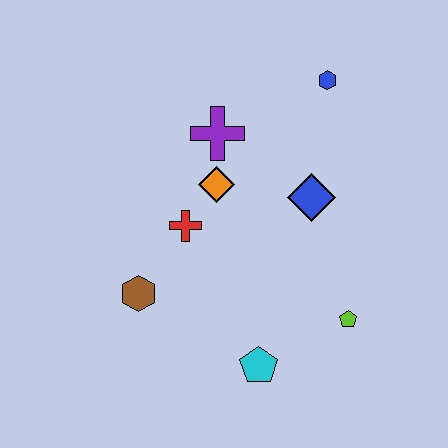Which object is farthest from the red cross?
The blue hexagon is farthest from the red cross.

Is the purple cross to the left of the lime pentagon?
Yes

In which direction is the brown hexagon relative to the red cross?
The brown hexagon is below the red cross.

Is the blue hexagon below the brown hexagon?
No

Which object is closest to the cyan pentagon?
The lime pentagon is closest to the cyan pentagon.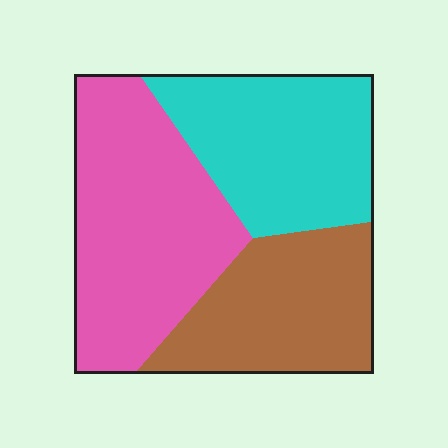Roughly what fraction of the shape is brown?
Brown takes up about one quarter (1/4) of the shape.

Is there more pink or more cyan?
Pink.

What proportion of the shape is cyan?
Cyan takes up about one third (1/3) of the shape.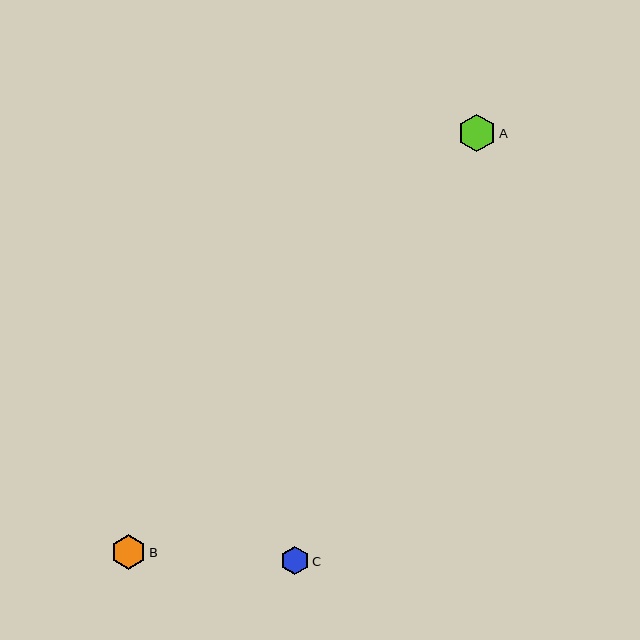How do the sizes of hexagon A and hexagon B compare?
Hexagon A and hexagon B are approximately the same size.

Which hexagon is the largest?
Hexagon A is the largest with a size of approximately 37 pixels.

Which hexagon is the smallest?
Hexagon C is the smallest with a size of approximately 28 pixels.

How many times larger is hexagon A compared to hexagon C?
Hexagon A is approximately 1.3 times the size of hexagon C.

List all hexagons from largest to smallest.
From largest to smallest: A, B, C.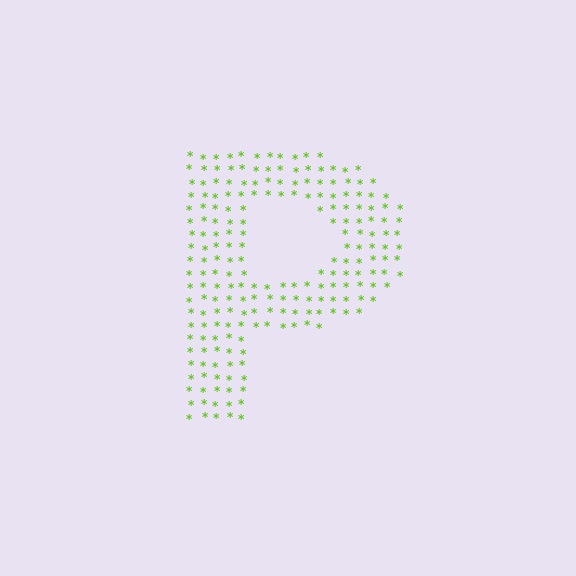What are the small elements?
The small elements are asterisks.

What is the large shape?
The large shape is the letter P.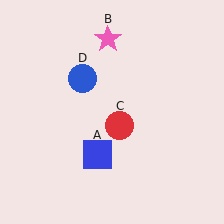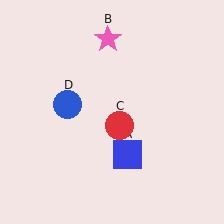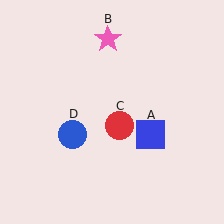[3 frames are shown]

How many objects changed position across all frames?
2 objects changed position: blue square (object A), blue circle (object D).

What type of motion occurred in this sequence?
The blue square (object A), blue circle (object D) rotated counterclockwise around the center of the scene.